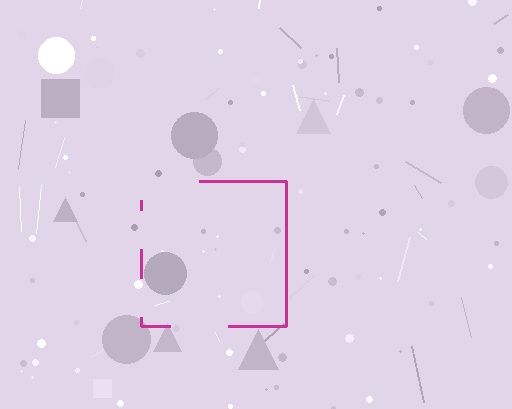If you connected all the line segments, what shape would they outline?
They would outline a square.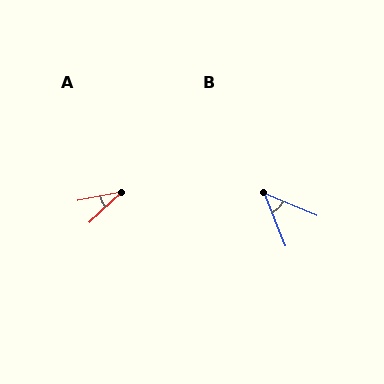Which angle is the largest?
B, at approximately 45 degrees.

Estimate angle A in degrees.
Approximately 32 degrees.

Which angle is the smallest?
A, at approximately 32 degrees.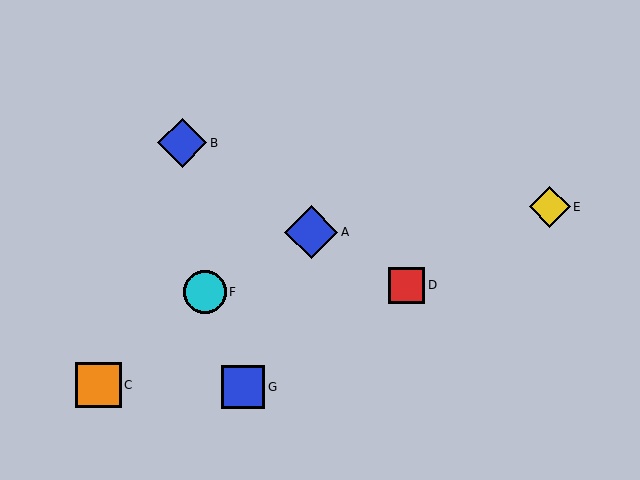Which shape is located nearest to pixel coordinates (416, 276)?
The red square (labeled D) at (406, 285) is nearest to that location.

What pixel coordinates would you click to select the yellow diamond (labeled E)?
Click at (550, 207) to select the yellow diamond E.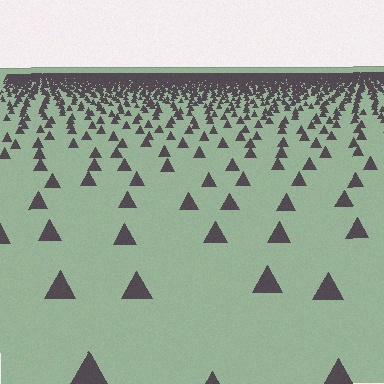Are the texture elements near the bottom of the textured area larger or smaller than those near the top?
Larger. Near the bottom, elements are closer to the viewer and appear at a bigger on-screen size.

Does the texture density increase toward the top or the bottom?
Density increases toward the top.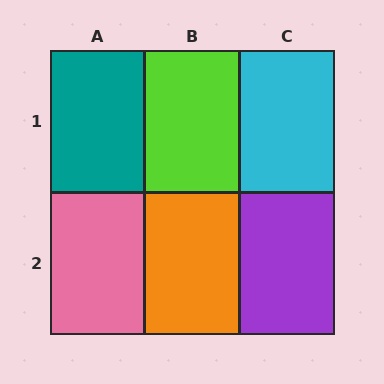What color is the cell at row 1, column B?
Lime.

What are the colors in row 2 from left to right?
Pink, orange, purple.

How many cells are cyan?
1 cell is cyan.